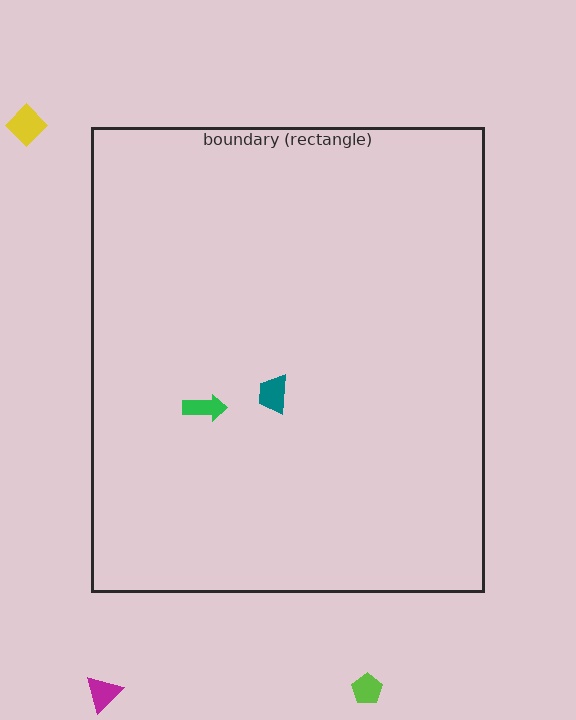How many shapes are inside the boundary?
2 inside, 3 outside.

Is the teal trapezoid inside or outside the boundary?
Inside.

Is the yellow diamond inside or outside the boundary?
Outside.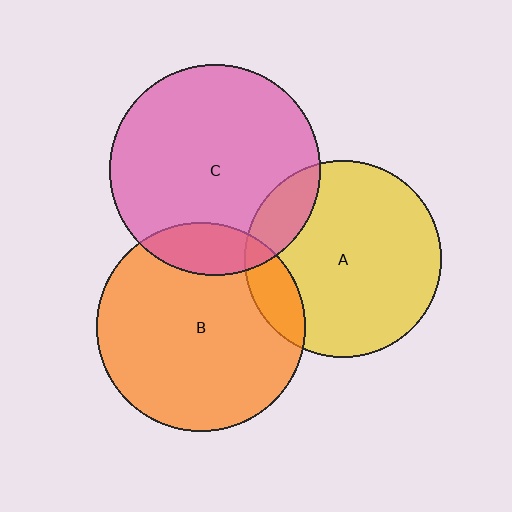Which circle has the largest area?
Circle C (pink).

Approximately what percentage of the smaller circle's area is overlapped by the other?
Approximately 15%.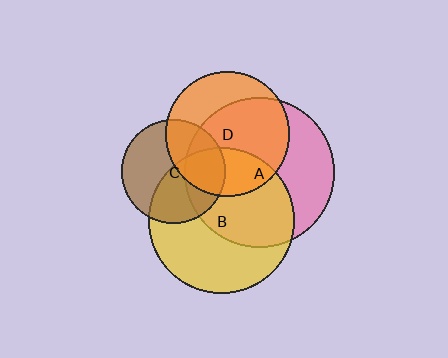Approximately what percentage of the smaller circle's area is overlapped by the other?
Approximately 30%.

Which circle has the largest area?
Circle A (pink).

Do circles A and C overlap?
Yes.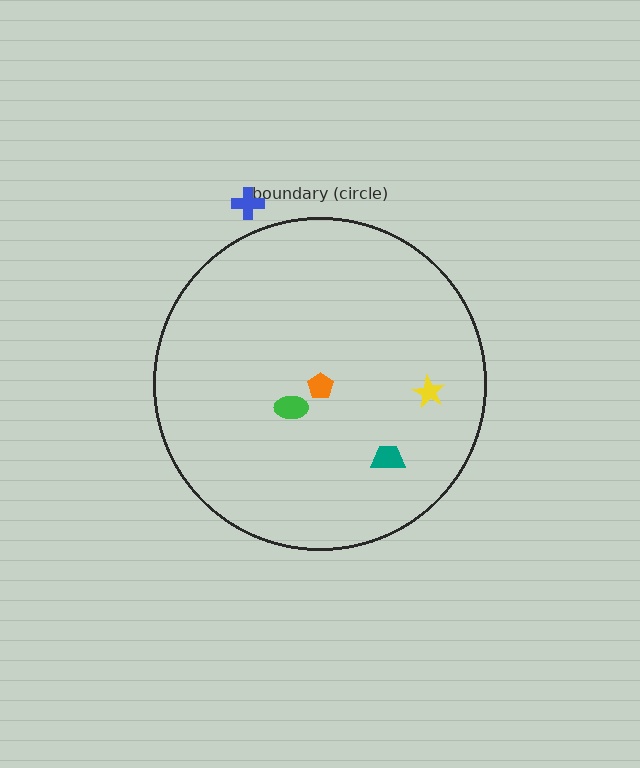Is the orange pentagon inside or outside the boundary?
Inside.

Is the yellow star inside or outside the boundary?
Inside.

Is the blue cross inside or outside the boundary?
Outside.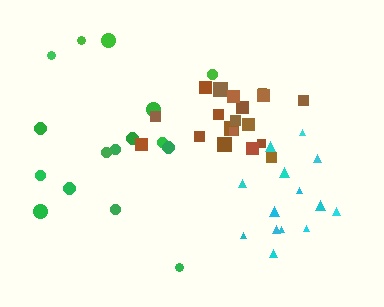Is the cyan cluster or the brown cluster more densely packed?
Brown.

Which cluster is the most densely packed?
Brown.